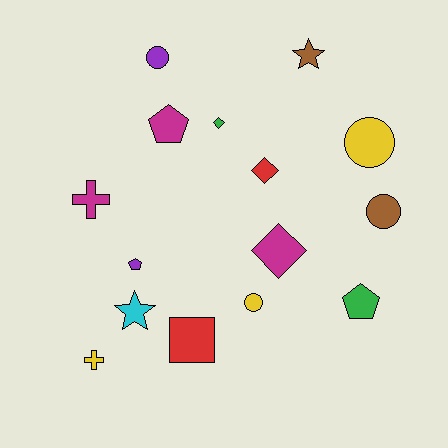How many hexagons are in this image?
There are no hexagons.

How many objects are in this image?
There are 15 objects.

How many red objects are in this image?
There are 2 red objects.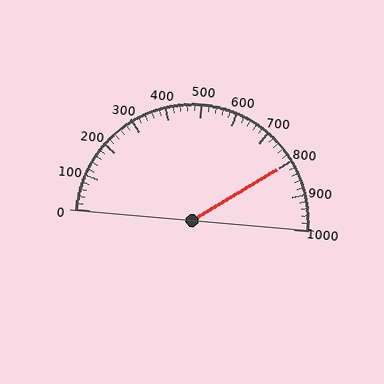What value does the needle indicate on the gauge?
The needle indicates approximately 800.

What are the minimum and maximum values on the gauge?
The gauge ranges from 0 to 1000.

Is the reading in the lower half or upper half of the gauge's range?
The reading is in the upper half of the range (0 to 1000).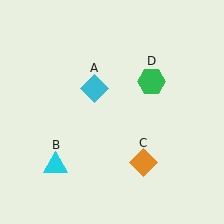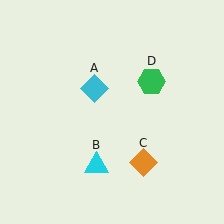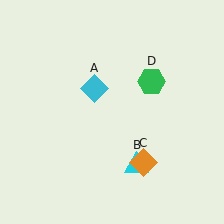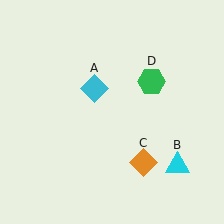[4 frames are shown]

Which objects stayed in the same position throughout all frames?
Cyan diamond (object A) and orange diamond (object C) and green hexagon (object D) remained stationary.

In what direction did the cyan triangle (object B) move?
The cyan triangle (object B) moved right.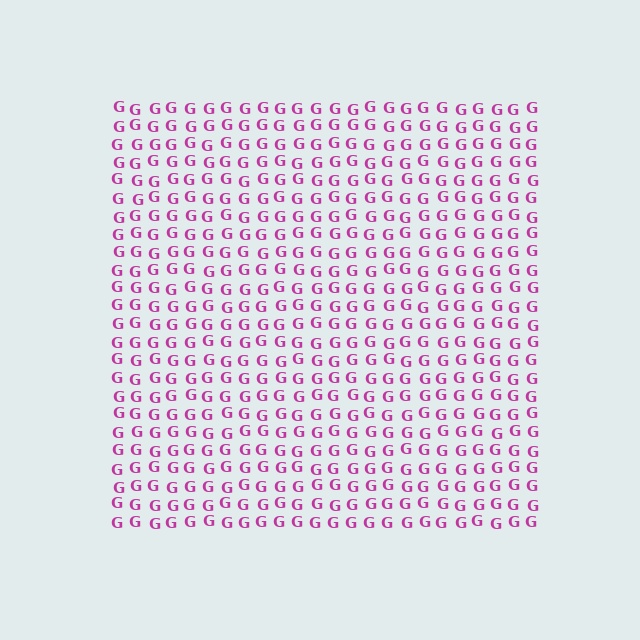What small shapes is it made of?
It is made of small letter G's.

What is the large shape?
The large shape is a square.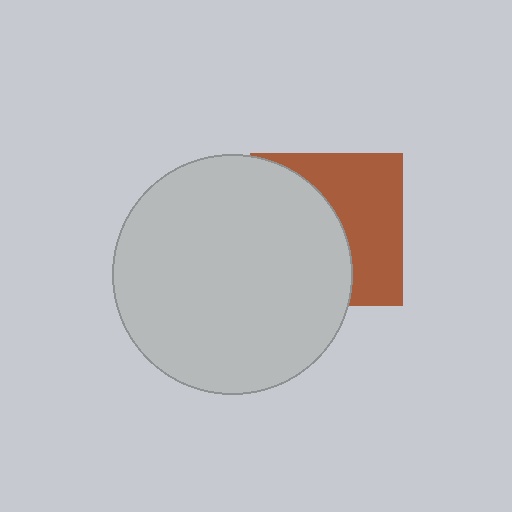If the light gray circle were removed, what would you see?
You would see the complete brown square.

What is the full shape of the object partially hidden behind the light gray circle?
The partially hidden object is a brown square.